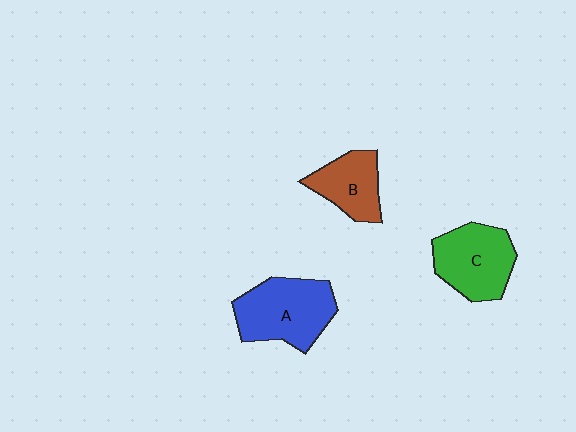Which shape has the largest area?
Shape A (blue).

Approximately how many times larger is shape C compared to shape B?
Approximately 1.4 times.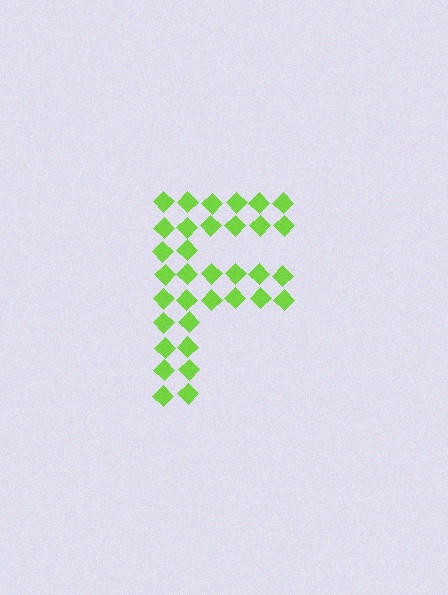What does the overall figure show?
The overall figure shows the letter F.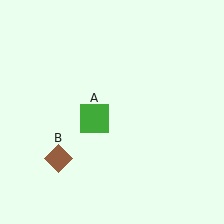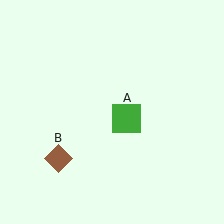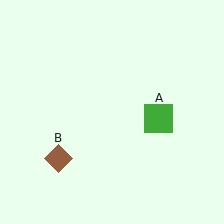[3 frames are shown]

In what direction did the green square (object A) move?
The green square (object A) moved right.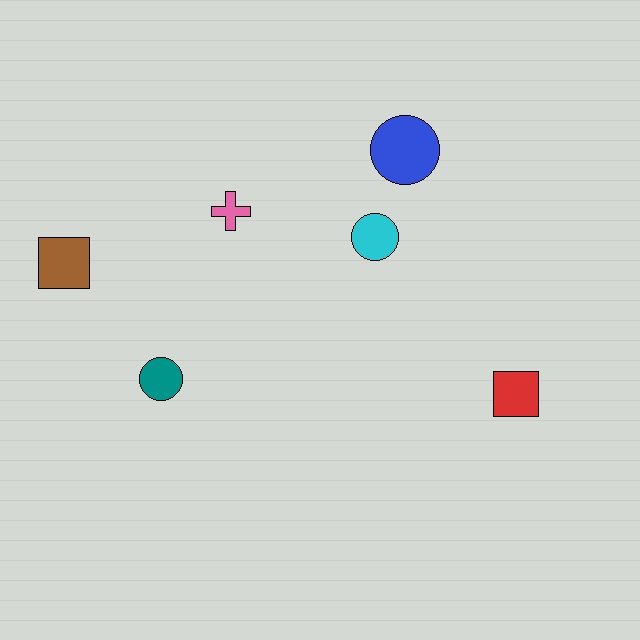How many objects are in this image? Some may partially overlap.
There are 6 objects.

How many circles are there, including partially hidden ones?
There are 3 circles.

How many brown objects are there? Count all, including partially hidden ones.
There is 1 brown object.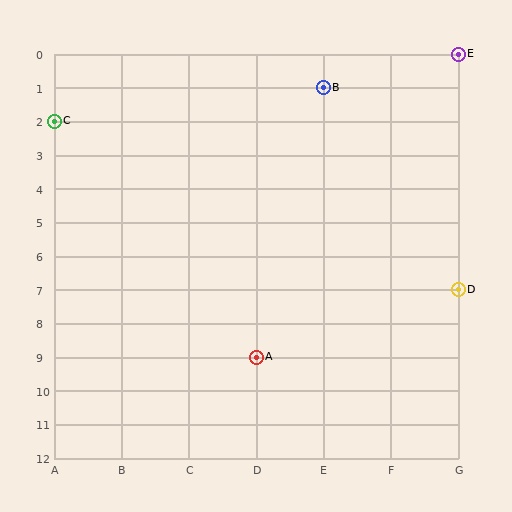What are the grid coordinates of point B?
Point B is at grid coordinates (E, 1).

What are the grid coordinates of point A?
Point A is at grid coordinates (D, 9).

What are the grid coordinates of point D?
Point D is at grid coordinates (G, 7).